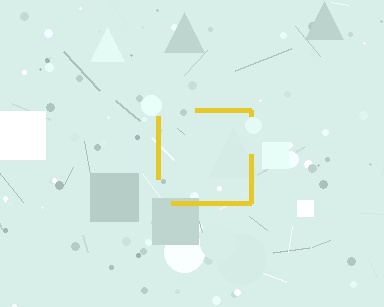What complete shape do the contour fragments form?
The contour fragments form a square.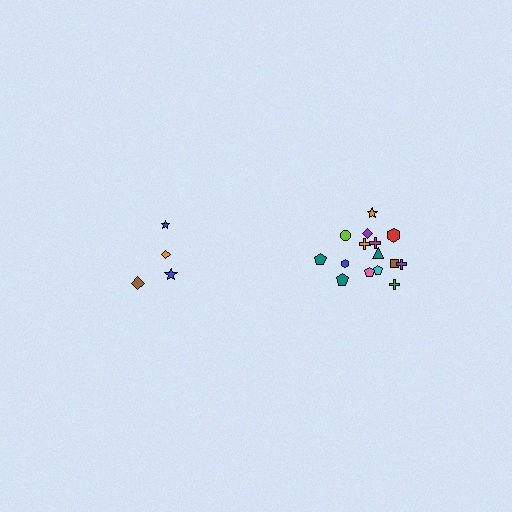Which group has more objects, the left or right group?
The right group.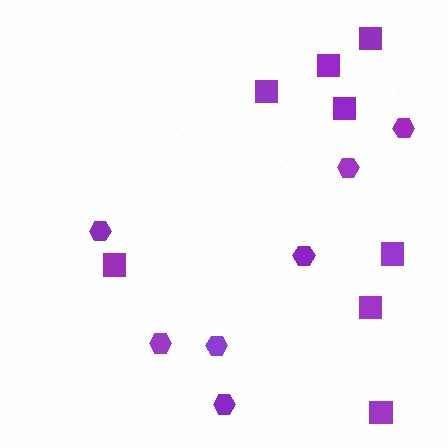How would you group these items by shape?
There are 2 groups: one group of hexagons (7) and one group of squares (8).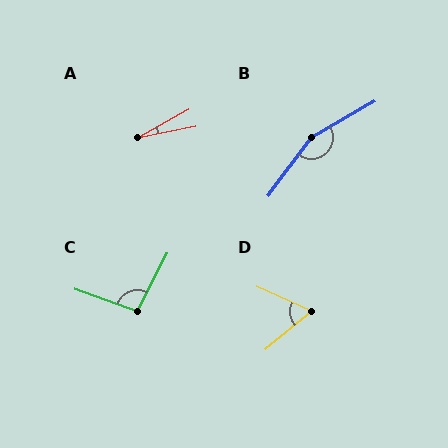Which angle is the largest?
B, at approximately 157 degrees.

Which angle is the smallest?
A, at approximately 17 degrees.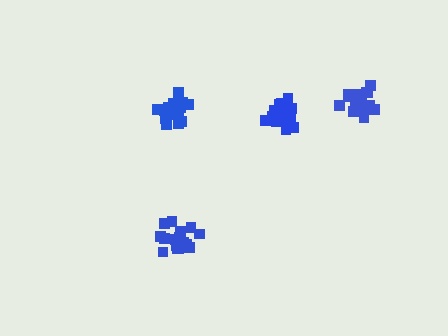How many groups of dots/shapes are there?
There are 4 groups.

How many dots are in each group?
Group 1: 17 dots, Group 2: 20 dots, Group 3: 18 dots, Group 4: 21 dots (76 total).